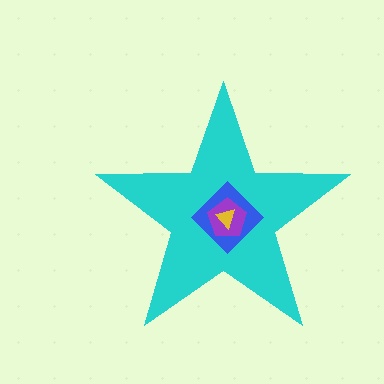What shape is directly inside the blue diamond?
The purple pentagon.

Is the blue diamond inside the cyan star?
Yes.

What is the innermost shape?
The yellow triangle.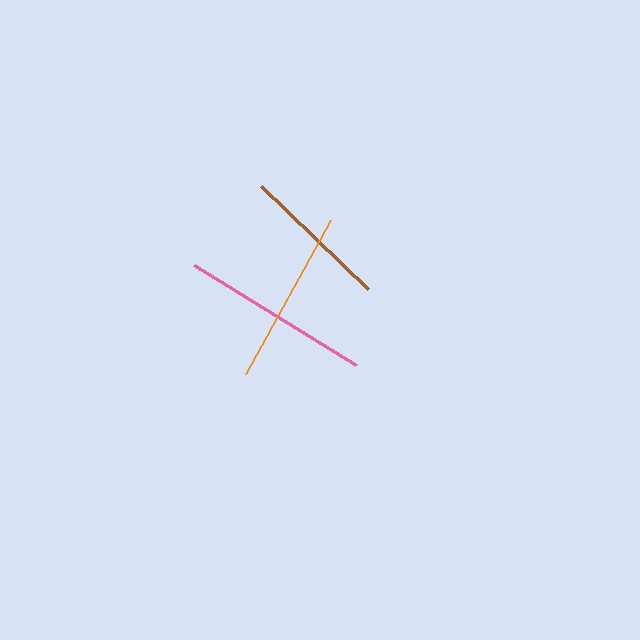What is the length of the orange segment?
The orange segment is approximately 176 pixels long.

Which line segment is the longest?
The pink line is the longest at approximately 190 pixels.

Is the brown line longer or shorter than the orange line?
The orange line is longer than the brown line.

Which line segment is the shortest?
The brown line is the shortest at approximately 149 pixels.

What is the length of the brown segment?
The brown segment is approximately 149 pixels long.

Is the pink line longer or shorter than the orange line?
The pink line is longer than the orange line.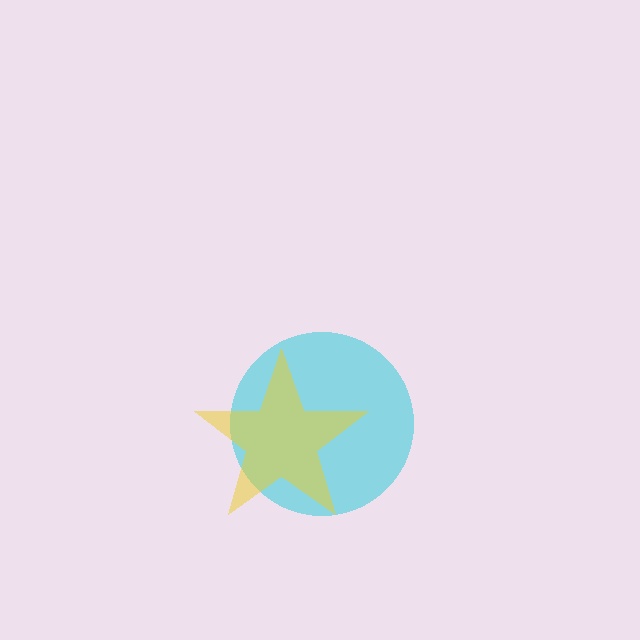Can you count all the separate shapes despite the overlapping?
Yes, there are 2 separate shapes.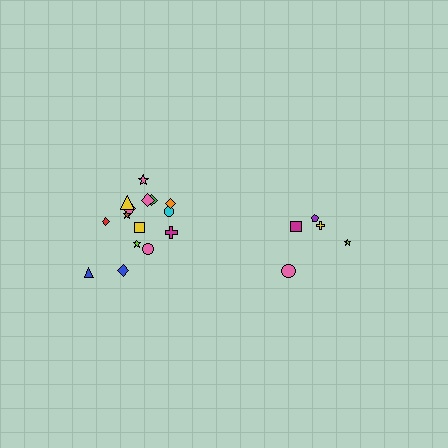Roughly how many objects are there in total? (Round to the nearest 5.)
Roughly 20 objects in total.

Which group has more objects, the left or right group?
The left group.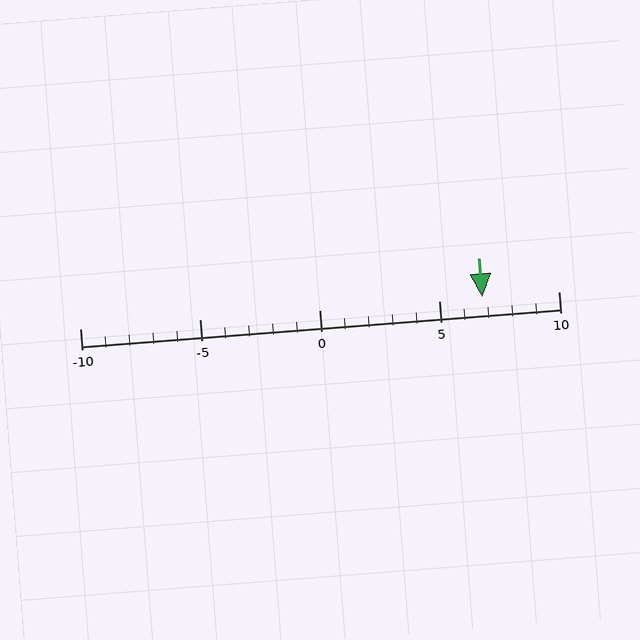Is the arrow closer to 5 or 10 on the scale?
The arrow is closer to 5.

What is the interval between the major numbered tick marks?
The major tick marks are spaced 5 units apart.